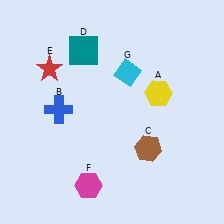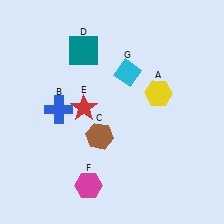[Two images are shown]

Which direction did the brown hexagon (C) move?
The brown hexagon (C) moved left.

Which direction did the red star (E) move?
The red star (E) moved down.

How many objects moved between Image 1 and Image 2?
2 objects moved between the two images.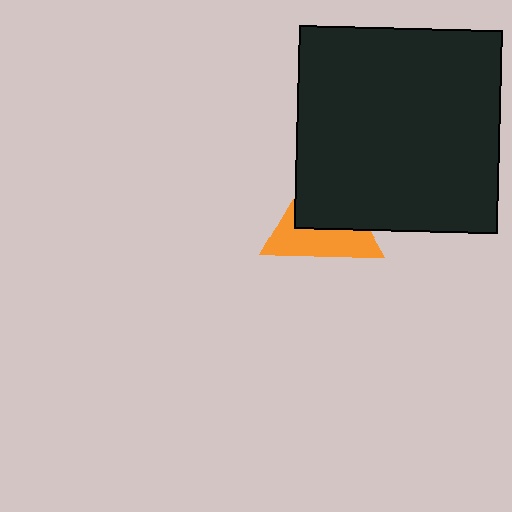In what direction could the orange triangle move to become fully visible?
The orange triangle could move toward the lower-left. That would shift it out from behind the black square entirely.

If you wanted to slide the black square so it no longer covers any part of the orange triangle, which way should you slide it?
Slide it toward the upper-right — that is the most direct way to separate the two shapes.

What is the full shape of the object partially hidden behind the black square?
The partially hidden object is an orange triangle.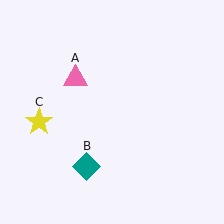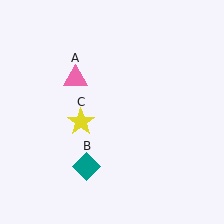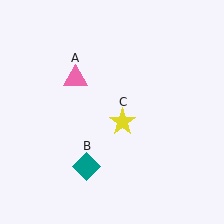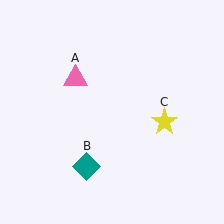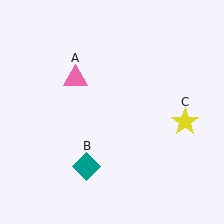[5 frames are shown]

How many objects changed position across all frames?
1 object changed position: yellow star (object C).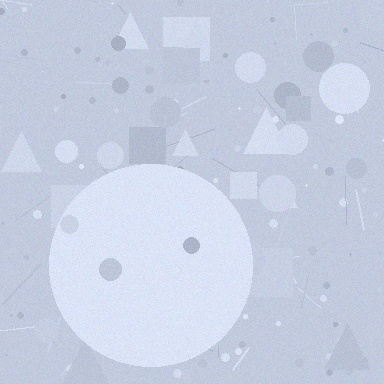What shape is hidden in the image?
A circle is hidden in the image.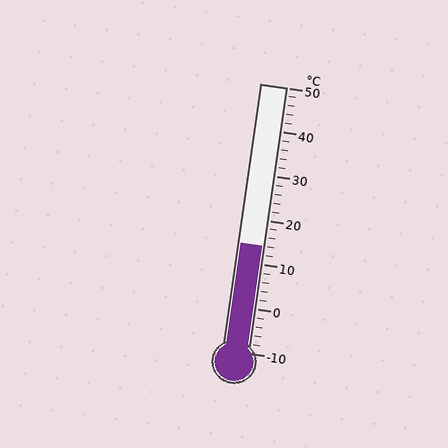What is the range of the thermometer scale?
The thermometer scale ranges from -10°C to 50°C.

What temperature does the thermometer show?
The thermometer shows approximately 14°C.